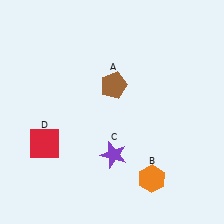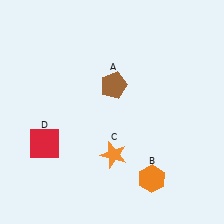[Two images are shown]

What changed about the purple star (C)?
In Image 1, C is purple. In Image 2, it changed to orange.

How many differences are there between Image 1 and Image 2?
There is 1 difference between the two images.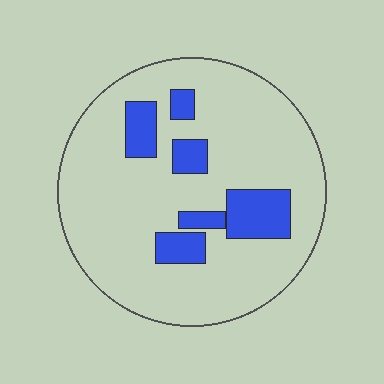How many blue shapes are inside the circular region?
6.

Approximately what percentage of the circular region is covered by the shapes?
Approximately 15%.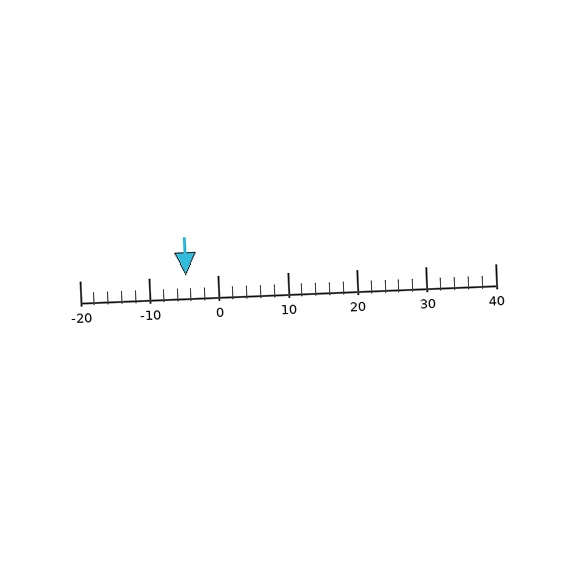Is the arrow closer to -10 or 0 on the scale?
The arrow is closer to 0.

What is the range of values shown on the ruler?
The ruler shows values from -20 to 40.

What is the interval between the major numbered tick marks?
The major tick marks are spaced 10 units apart.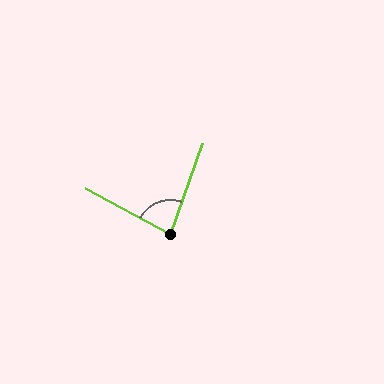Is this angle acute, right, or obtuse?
It is acute.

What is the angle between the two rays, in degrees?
Approximately 81 degrees.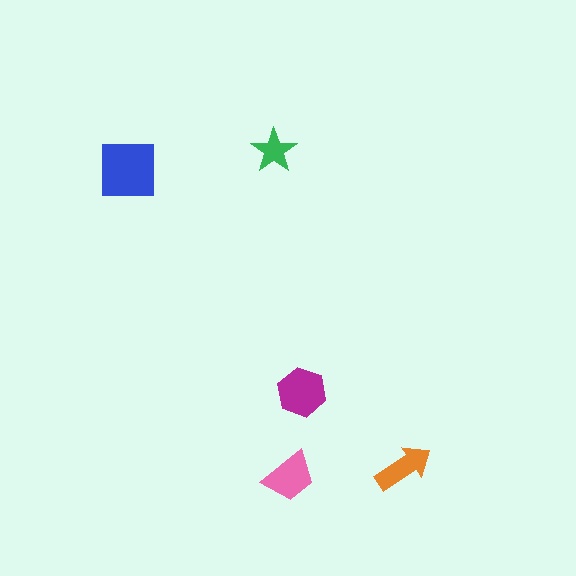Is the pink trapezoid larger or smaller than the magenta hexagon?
Smaller.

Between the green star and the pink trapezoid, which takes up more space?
The pink trapezoid.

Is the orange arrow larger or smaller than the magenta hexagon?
Smaller.